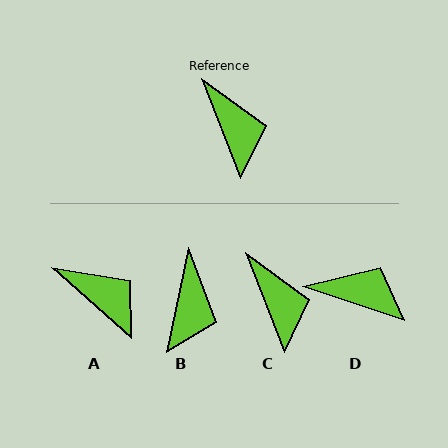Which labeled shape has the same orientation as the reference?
C.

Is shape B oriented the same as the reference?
No, it is off by about 33 degrees.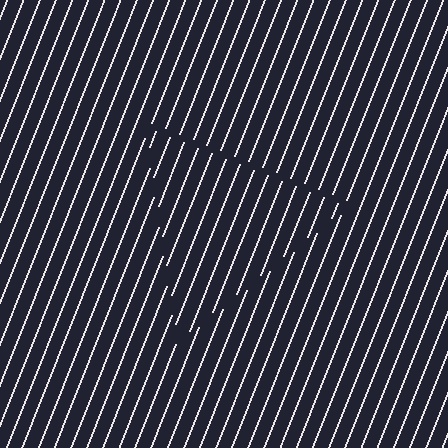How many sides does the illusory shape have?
3 sides — the line-ends trace a triangle.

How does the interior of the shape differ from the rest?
The interior of the shape contains the same grating, shifted by half a period — the contour is defined by the phase discontinuity where line-ends from the inner and outer gratings abut.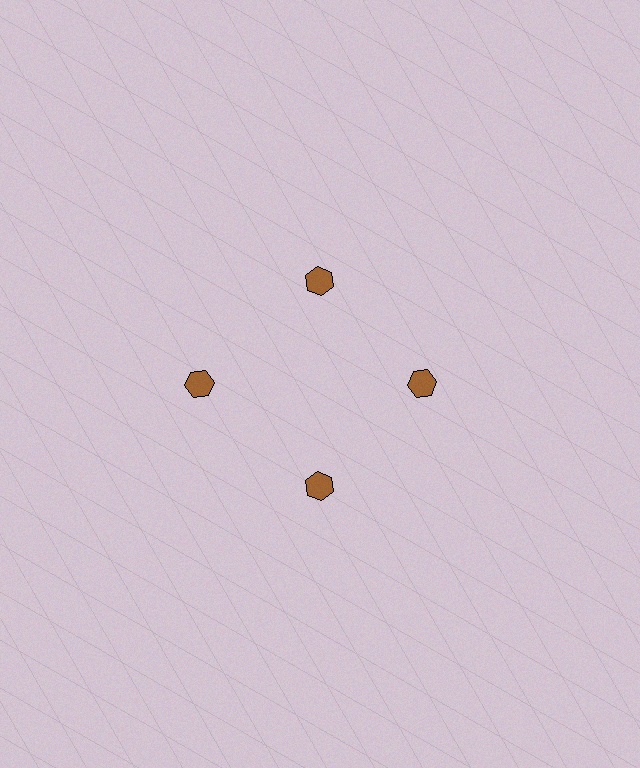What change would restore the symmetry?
The symmetry would be restored by moving it inward, back onto the ring so that all 4 hexagons sit at equal angles and equal distance from the center.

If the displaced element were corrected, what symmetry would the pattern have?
It would have 4-fold rotational symmetry — the pattern would map onto itself every 90 degrees.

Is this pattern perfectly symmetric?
No. The 4 brown hexagons are arranged in a ring, but one element near the 9 o'clock position is pushed outward from the center, breaking the 4-fold rotational symmetry.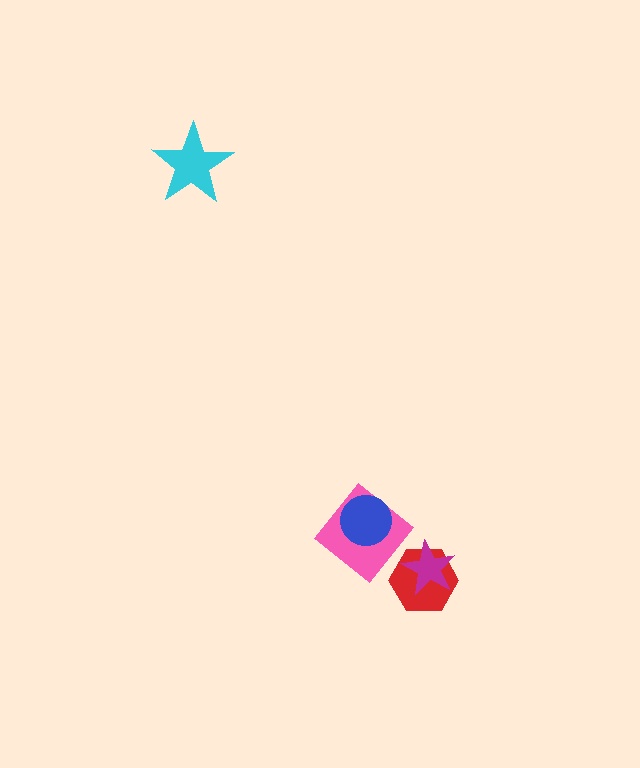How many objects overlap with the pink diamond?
2 objects overlap with the pink diamond.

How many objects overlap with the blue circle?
1 object overlaps with the blue circle.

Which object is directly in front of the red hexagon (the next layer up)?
The magenta star is directly in front of the red hexagon.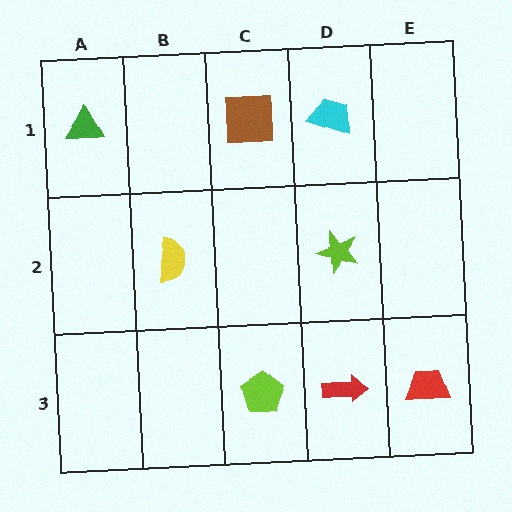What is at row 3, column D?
A red arrow.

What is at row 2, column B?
A yellow semicircle.